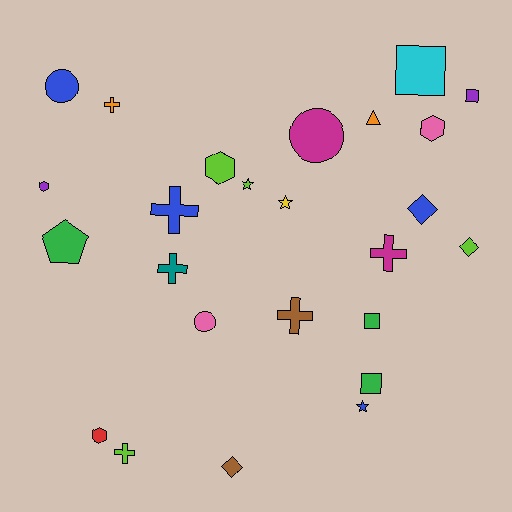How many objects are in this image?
There are 25 objects.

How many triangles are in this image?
There is 1 triangle.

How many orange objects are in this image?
There are 2 orange objects.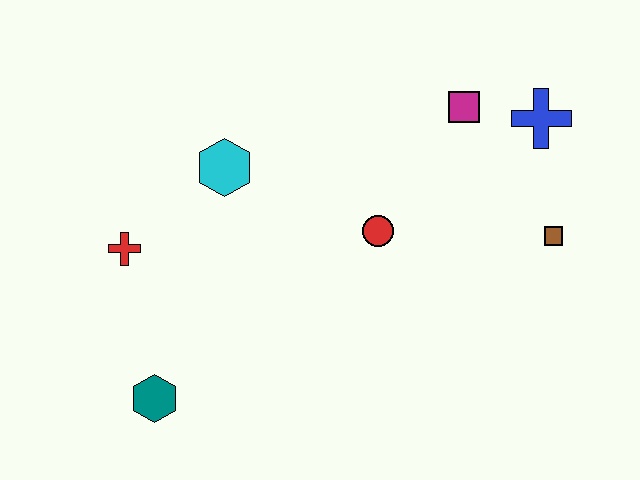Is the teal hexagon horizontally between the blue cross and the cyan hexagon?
No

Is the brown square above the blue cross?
No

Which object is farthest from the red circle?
The teal hexagon is farthest from the red circle.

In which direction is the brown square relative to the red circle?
The brown square is to the right of the red circle.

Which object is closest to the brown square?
The blue cross is closest to the brown square.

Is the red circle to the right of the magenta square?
No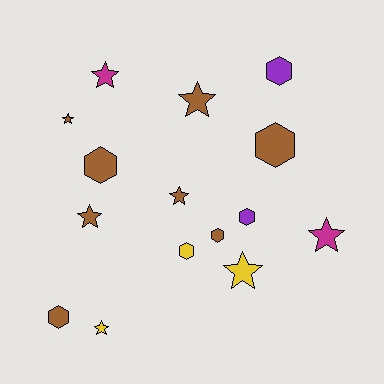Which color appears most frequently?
Brown, with 8 objects.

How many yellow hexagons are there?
There is 1 yellow hexagon.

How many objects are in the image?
There are 15 objects.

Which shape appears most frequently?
Star, with 8 objects.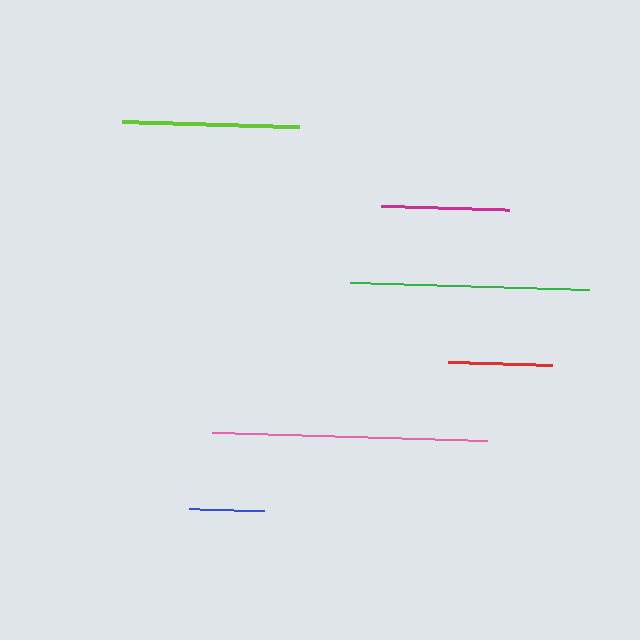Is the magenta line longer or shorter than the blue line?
The magenta line is longer than the blue line.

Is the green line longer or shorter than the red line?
The green line is longer than the red line.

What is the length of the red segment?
The red segment is approximately 104 pixels long.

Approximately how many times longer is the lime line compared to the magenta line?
The lime line is approximately 1.4 times the length of the magenta line.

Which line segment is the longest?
The pink line is the longest at approximately 275 pixels.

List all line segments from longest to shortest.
From longest to shortest: pink, green, lime, magenta, red, blue.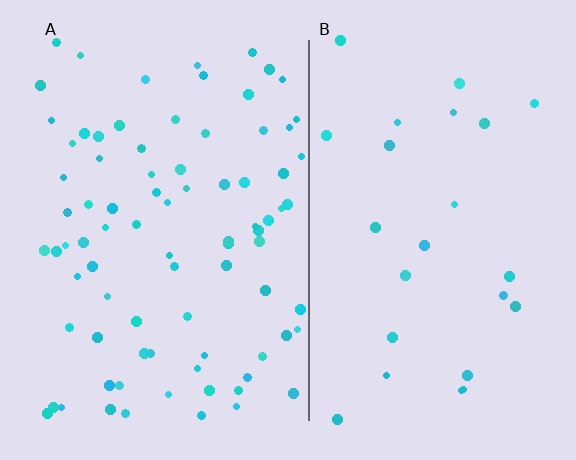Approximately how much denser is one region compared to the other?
Approximately 3.3× — region A over region B.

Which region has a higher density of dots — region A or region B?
A (the left).